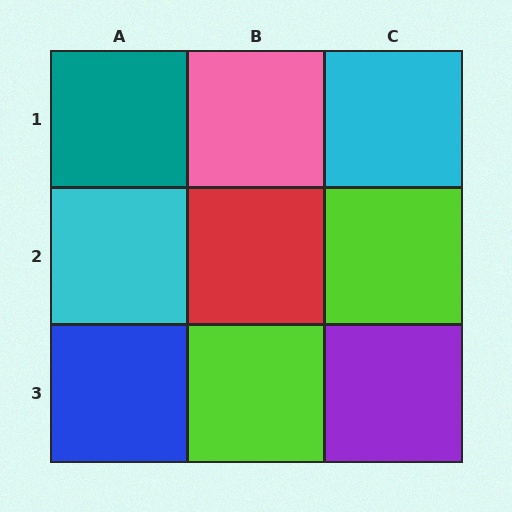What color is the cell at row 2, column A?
Cyan.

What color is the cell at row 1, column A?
Teal.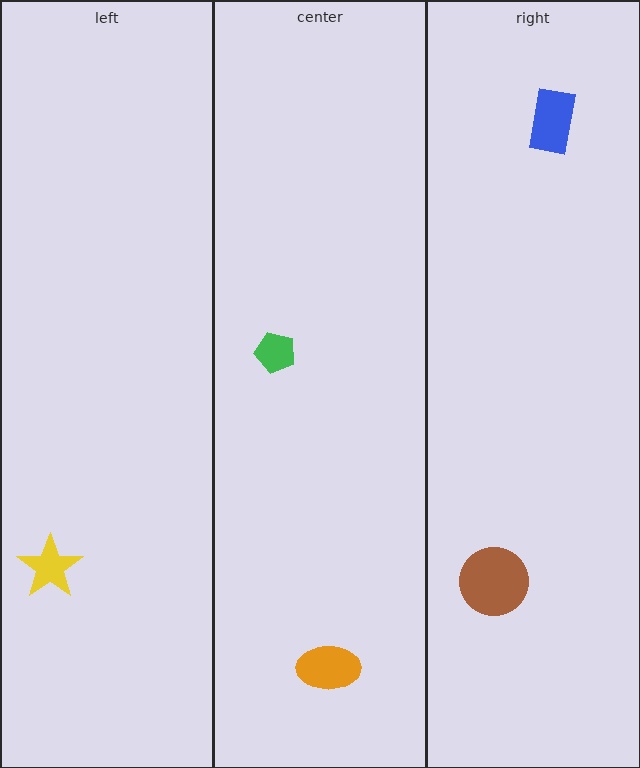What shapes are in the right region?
The blue rectangle, the brown circle.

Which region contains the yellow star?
The left region.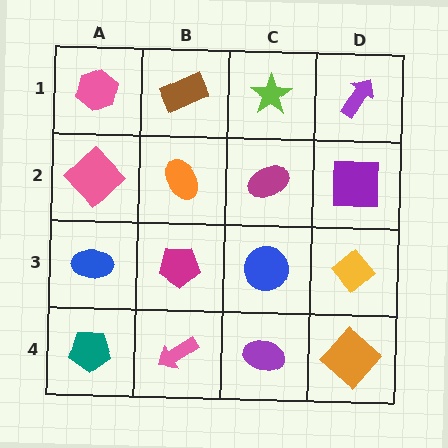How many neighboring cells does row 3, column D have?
3.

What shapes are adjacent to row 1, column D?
A purple square (row 2, column D), a lime star (row 1, column C).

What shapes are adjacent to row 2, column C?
A lime star (row 1, column C), a blue circle (row 3, column C), an orange ellipse (row 2, column B), a purple square (row 2, column D).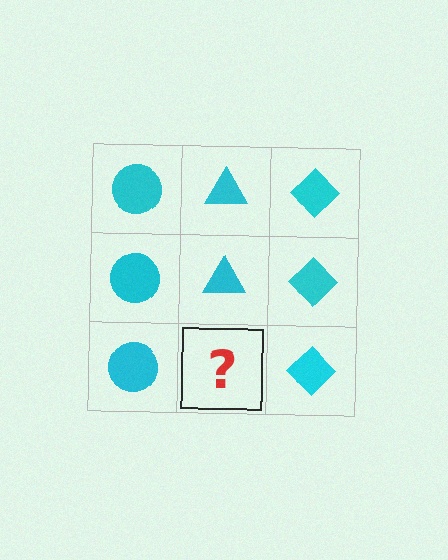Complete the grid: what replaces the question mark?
The question mark should be replaced with a cyan triangle.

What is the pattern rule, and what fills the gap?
The rule is that each column has a consistent shape. The gap should be filled with a cyan triangle.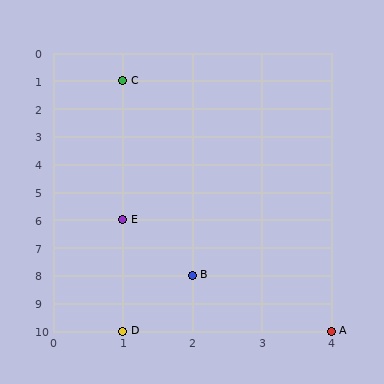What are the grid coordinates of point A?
Point A is at grid coordinates (4, 10).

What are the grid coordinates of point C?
Point C is at grid coordinates (1, 1).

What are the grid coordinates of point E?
Point E is at grid coordinates (1, 6).